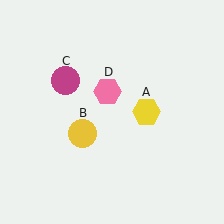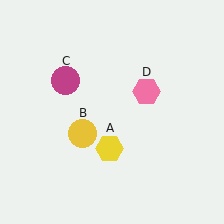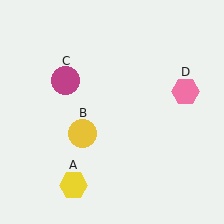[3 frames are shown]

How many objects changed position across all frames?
2 objects changed position: yellow hexagon (object A), pink hexagon (object D).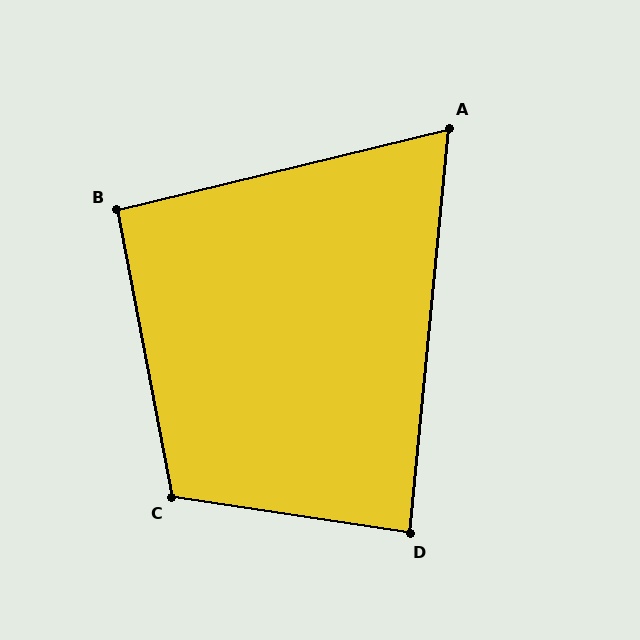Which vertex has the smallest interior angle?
A, at approximately 71 degrees.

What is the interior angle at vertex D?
Approximately 87 degrees (approximately right).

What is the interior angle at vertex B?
Approximately 93 degrees (approximately right).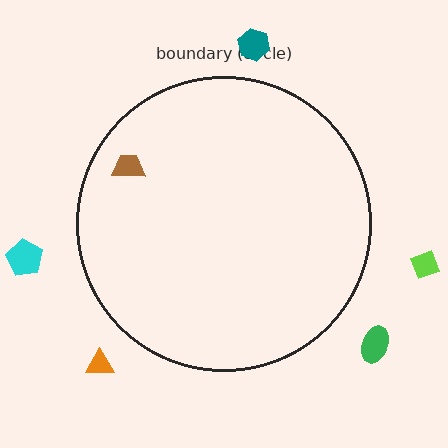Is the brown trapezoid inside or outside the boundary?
Inside.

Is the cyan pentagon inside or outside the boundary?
Outside.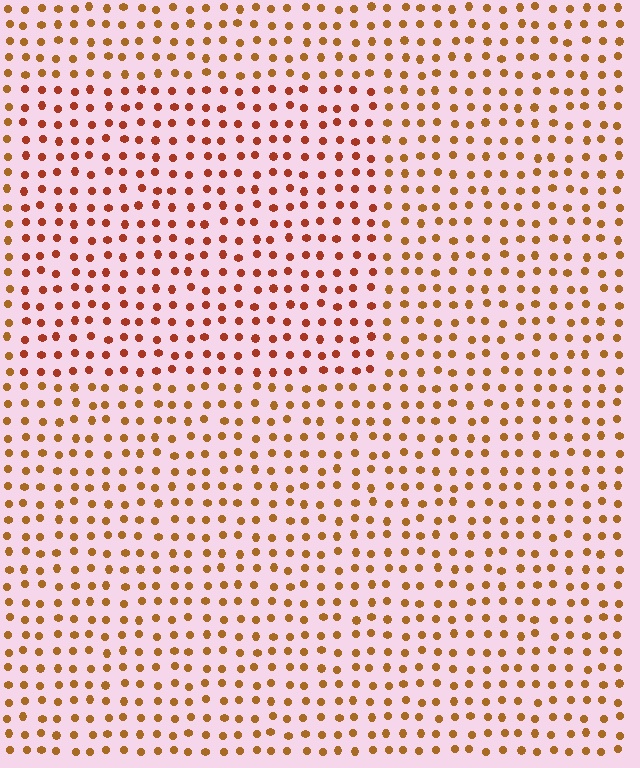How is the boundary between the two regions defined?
The boundary is defined purely by a slight shift in hue (about 23 degrees). Spacing, size, and orientation are identical on both sides.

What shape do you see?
I see a rectangle.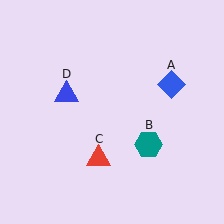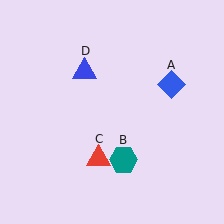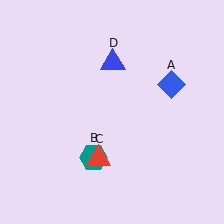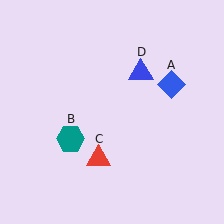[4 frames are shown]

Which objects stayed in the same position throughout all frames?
Blue diamond (object A) and red triangle (object C) remained stationary.